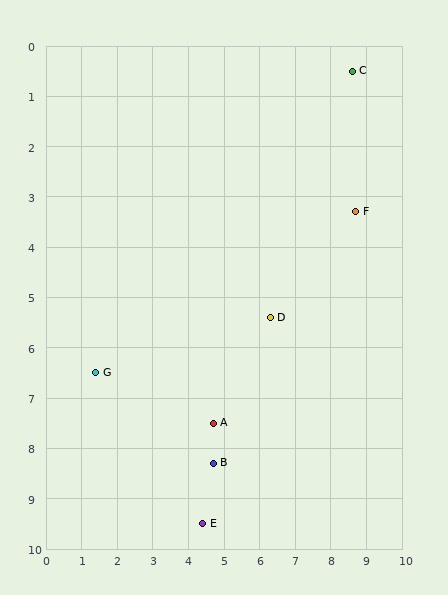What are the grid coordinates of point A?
Point A is at approximately (4.7, 7.5).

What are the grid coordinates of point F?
Point F is at approximately (8.7, 3.3).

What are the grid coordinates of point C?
Point C is at approximately (8.6, 0.5).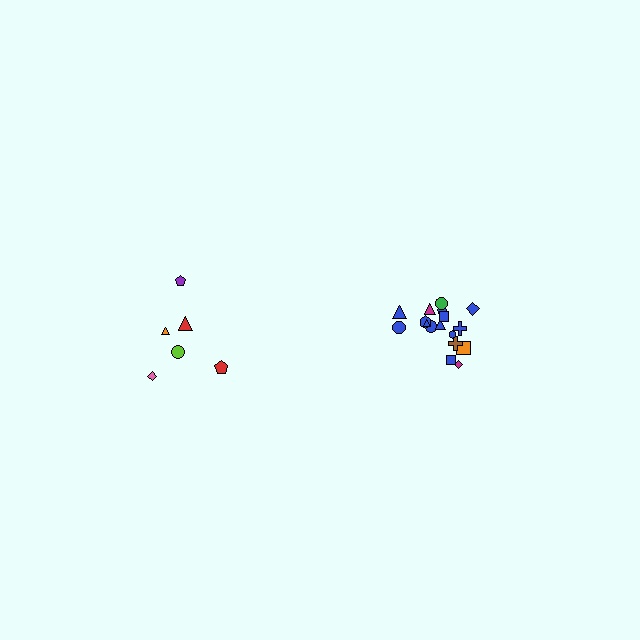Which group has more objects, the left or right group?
The right group.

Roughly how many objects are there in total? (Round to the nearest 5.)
Roughly 25 objects in total.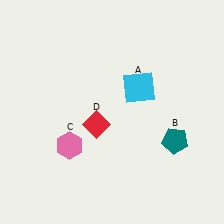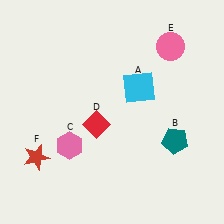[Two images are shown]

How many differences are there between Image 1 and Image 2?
There are 2 differences between the two images.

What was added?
A pink circle (E), a red star (F) were added in Image 2.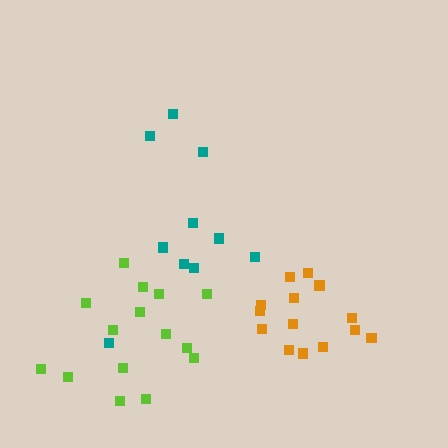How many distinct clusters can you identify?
There are 3 distinct clusters.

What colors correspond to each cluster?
The clusters are colored: orange, teal, lime.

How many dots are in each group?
Group 1: 14 dots, Group 2: 10 dots, Group 3: 15 dots (39 total).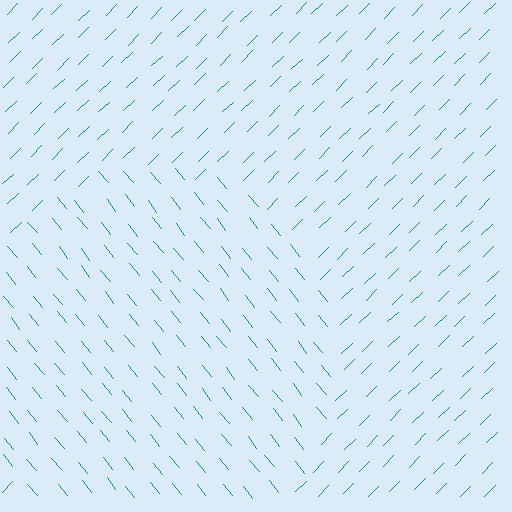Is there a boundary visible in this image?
Yes, there is a texture boundary formed by a change in line orientation.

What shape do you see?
I see a circle.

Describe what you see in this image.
The image is filled with small teal line segments. A circle region in the image has lines oriented differently from the surrounding lines, creating a visible texture boundary.